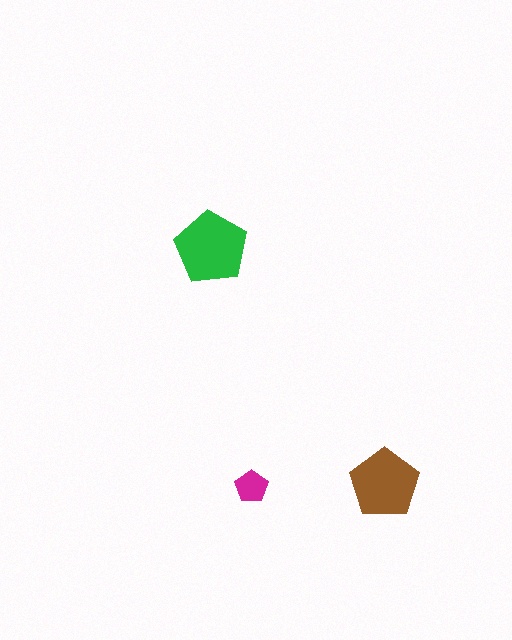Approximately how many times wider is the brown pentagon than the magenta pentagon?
About 2 times wider.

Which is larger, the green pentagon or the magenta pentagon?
The green one.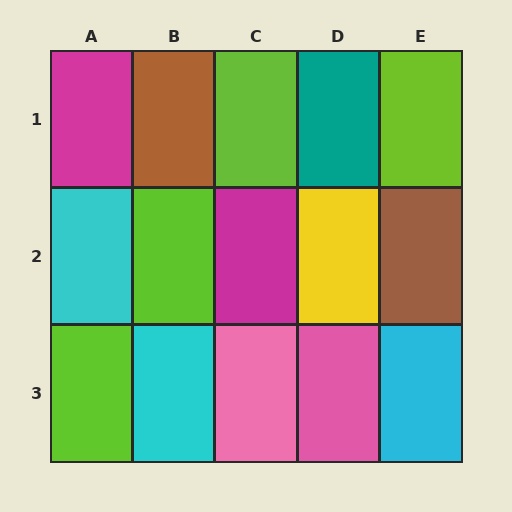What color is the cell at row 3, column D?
Pink.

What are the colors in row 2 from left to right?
Cyan, lime, magenta, yellow, brown.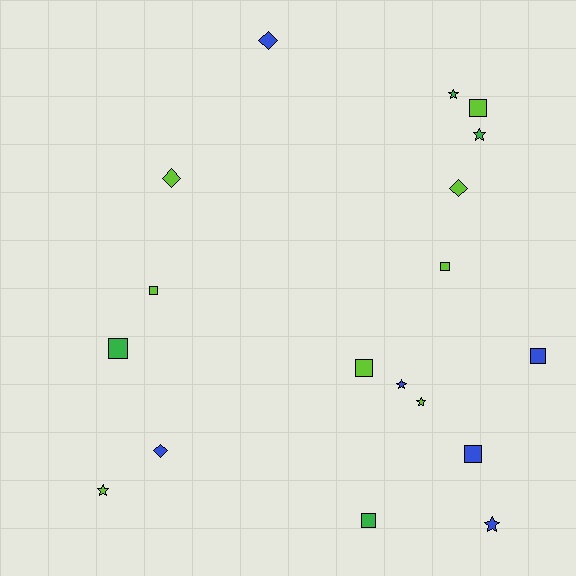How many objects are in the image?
There are 18 objects.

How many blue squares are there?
There are 2 blue squares.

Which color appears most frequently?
Lime, with 8 objects.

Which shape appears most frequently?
Square, with 8 objects.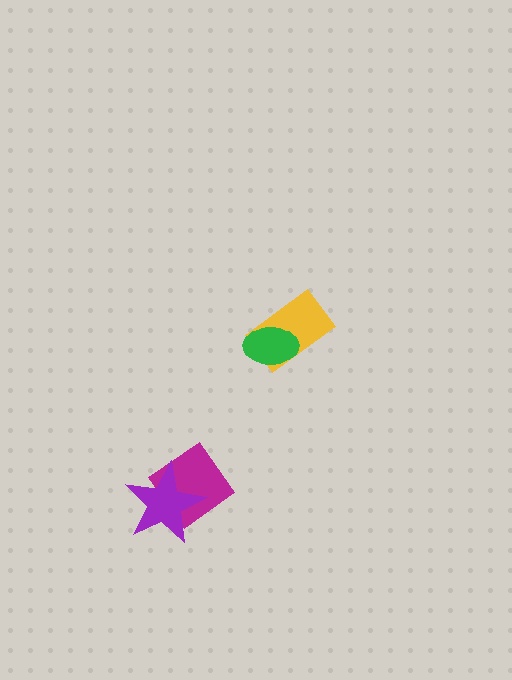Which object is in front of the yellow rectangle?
The green ellipse is in front of the yellow rectangle.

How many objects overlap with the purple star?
1 object overlaps with the purple star.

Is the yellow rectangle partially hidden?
Yes, it is partially covered by another shape.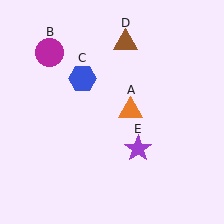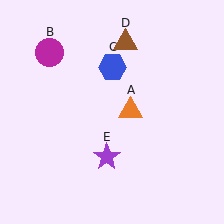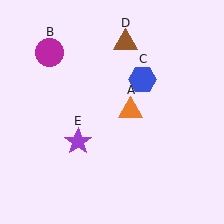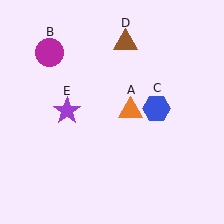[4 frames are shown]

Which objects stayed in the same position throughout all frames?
Orange triangle (object A) and magenta circle (object B) and brown triangle (object D) remained stationary.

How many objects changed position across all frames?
2 objects changed position: blue hexagon (object C), purple star (object E).